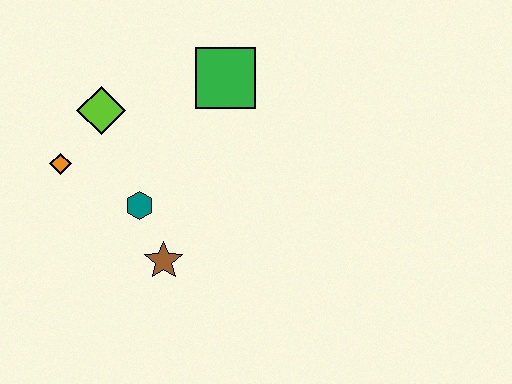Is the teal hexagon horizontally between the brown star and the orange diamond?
Yes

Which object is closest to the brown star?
The teal hexagon is closest to the brown star.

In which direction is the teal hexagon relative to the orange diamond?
The teal hexagon is to the right of the orange diamond.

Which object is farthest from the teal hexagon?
The green square is farthest from the teal hexagon.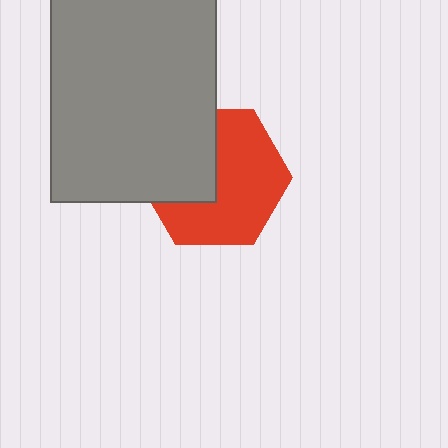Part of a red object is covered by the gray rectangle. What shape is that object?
It is a hexagon.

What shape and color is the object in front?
The object in front is a gray rectangle.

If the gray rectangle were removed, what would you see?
You would see the complete red hexagon.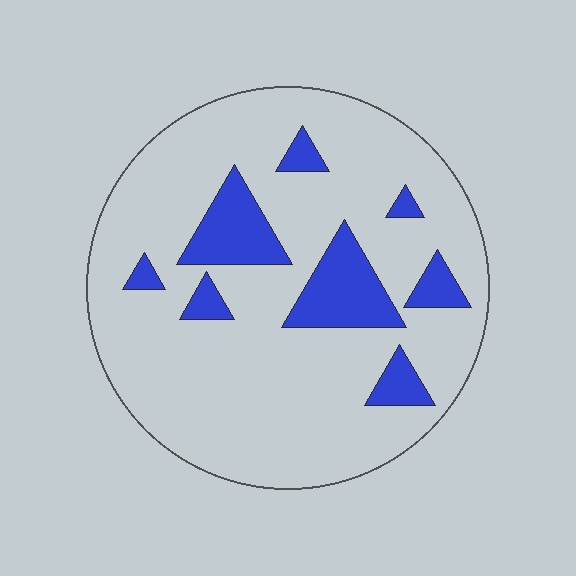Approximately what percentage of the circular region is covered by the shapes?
Approximately 15%.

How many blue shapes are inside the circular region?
8.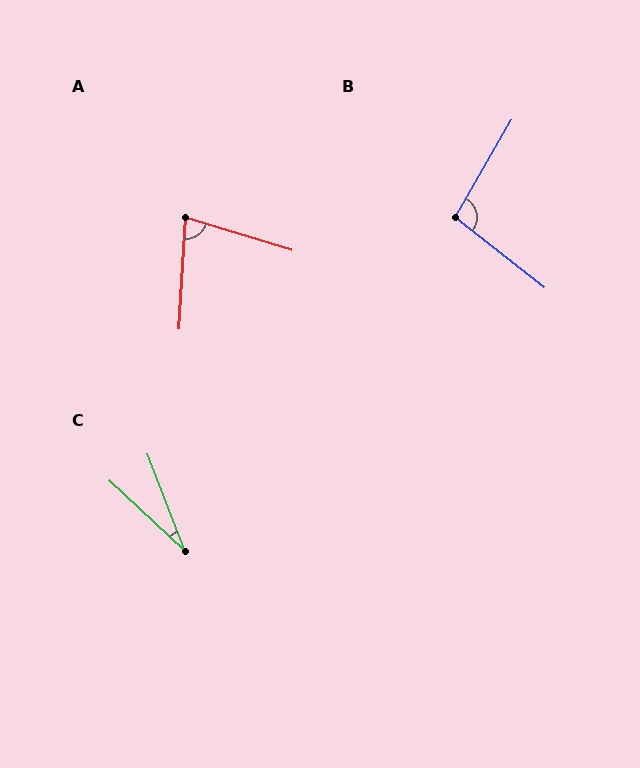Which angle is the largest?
B, at approximately 98 degrees.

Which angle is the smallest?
C, at approximately 26 degrees.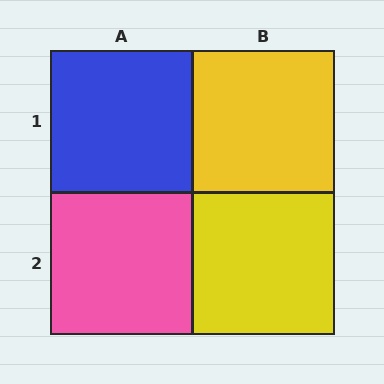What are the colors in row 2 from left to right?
Pink, yellow.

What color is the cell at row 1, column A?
Blue.